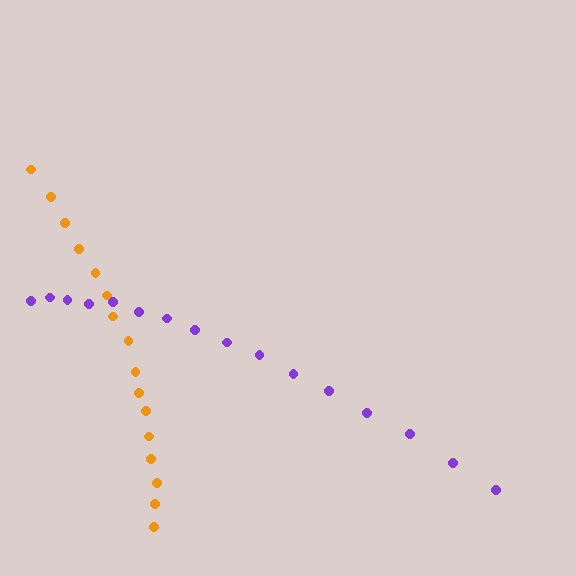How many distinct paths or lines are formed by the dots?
There are 2 distinct paths.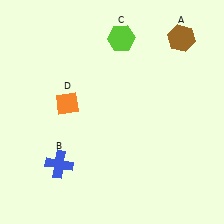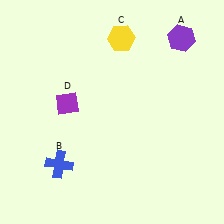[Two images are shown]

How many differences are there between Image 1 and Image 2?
There are 3 differences between the two images.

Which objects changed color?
A changed from brown to purple. C changed from lime to yellow. D changed from orange to purple.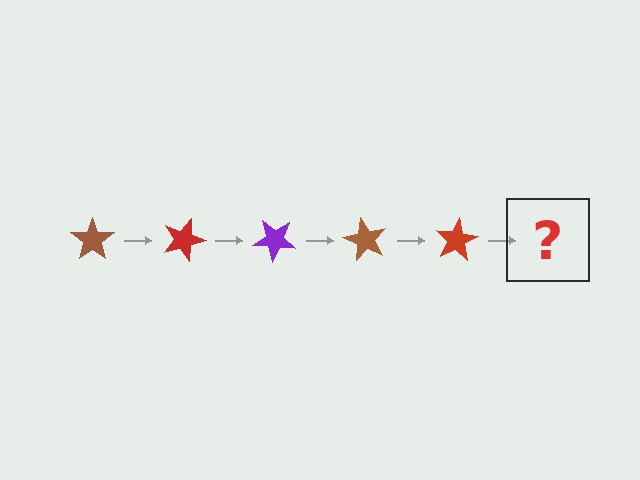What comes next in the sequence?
The next element should be a purple star, rotated 100 degrees from the start.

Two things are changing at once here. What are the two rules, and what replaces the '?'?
The two rules are that it rotates 20 degrees each step and the color cycles through brown, red, and purple. The '?' should be a purple star, rotated 100 degrees from the start.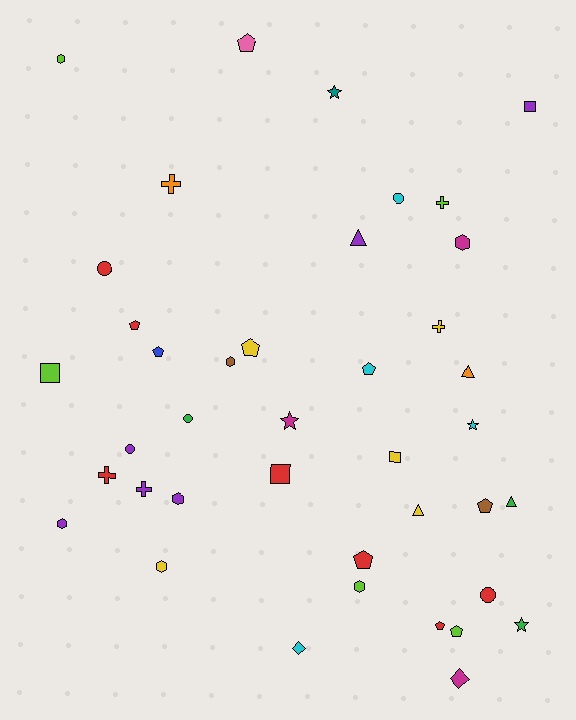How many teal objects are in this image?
There is 1 teal object.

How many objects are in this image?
There are 40 objects.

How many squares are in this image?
There are 4 squares.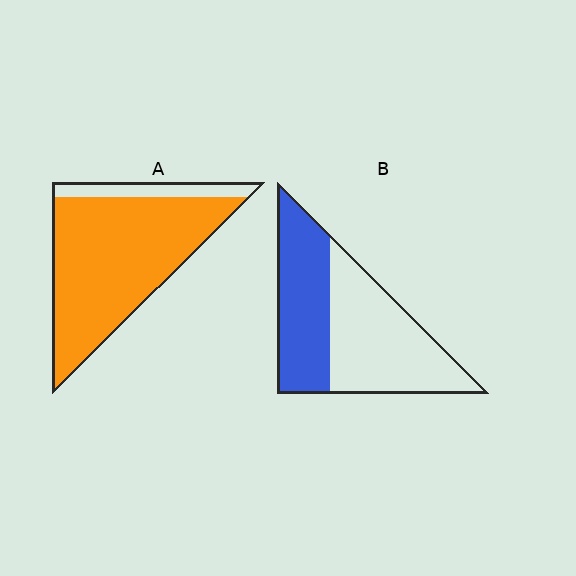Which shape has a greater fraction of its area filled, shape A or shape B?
Shape A.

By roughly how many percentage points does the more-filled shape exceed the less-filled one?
By roughly 45 percentage points (A over B).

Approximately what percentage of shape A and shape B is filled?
A is approximately 85% and B is approximately 45%.